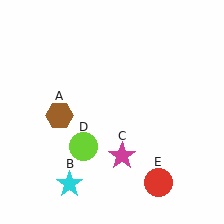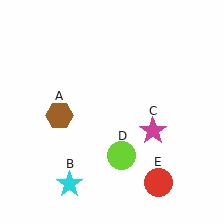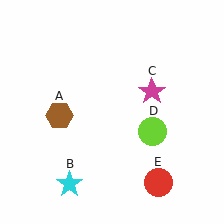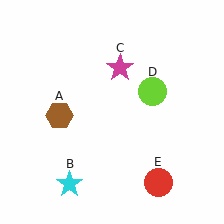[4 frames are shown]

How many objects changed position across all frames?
2 objects changed position: magenta star (object C), lime circle (object D).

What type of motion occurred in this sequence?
The magenta star (object C), lime circle (object D) rotated counterclockwise around the center of the scene.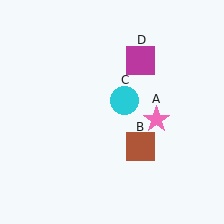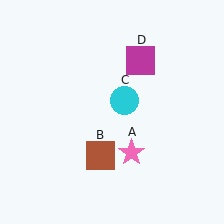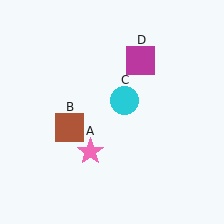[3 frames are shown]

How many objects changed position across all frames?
2 objects changed position: pink star (object A), brown square (object B).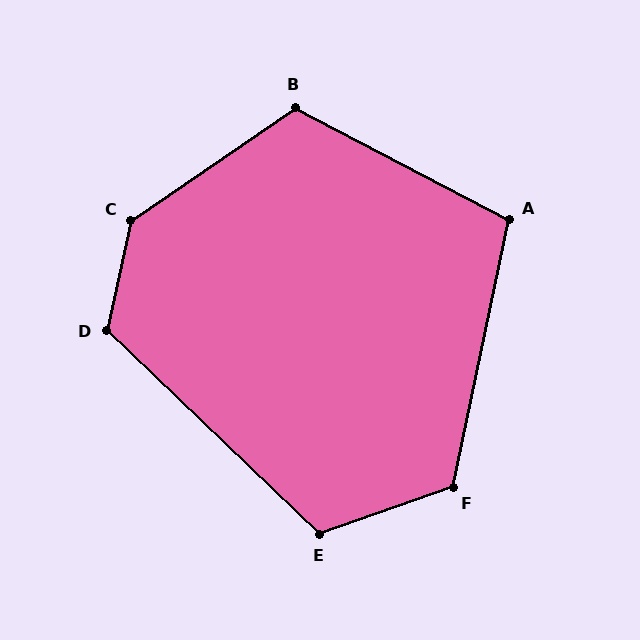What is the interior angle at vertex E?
Approximately 117 degrees (obtuse).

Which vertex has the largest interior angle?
C, at approximately 137 degrees.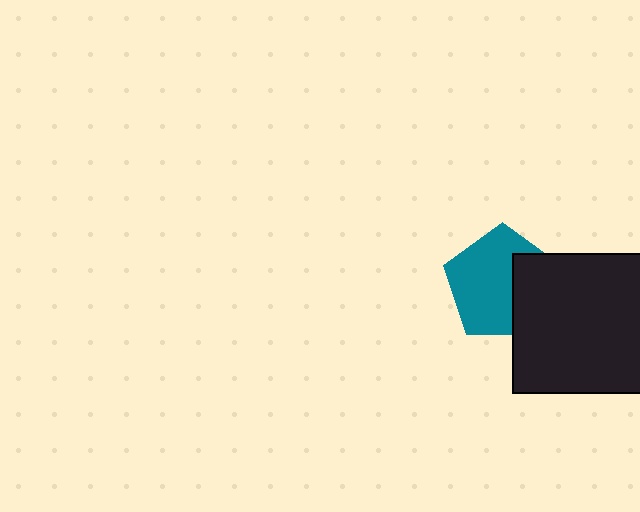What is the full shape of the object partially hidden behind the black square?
The partially hidden object is a teal pentagon.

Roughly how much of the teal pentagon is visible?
Most of it is visible (roughly 65%).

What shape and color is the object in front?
The object in front is a black square.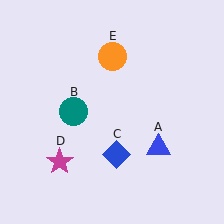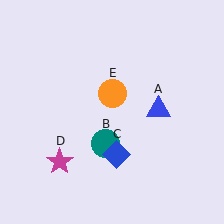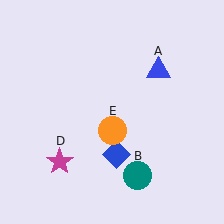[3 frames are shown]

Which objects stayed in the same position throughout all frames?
Blue diamond (object C) and magenta star (object D) remained stationary.